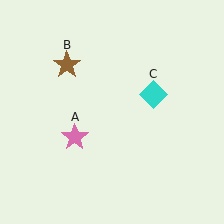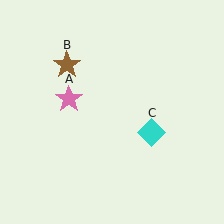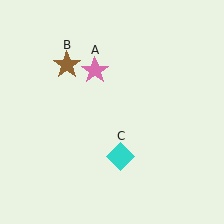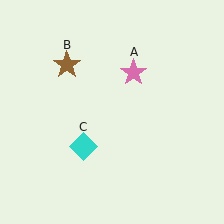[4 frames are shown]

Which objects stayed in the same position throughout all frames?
Brown star (object B) remained stationary.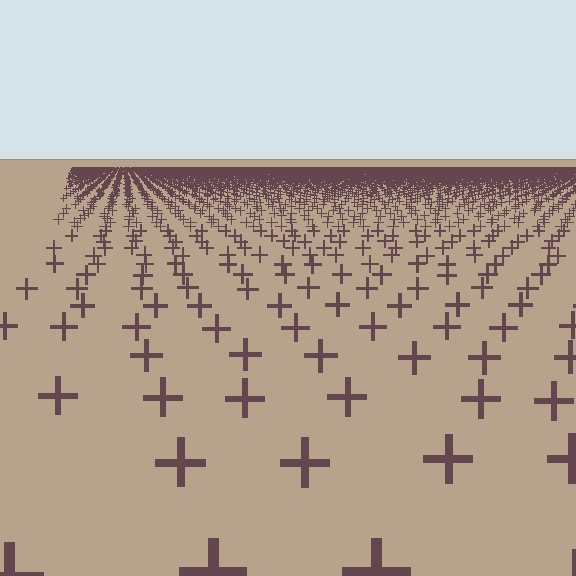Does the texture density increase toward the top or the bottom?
Density increases toward the top.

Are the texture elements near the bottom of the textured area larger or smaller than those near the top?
Larger. Near the bottom, elements are closer to the viewer and appear at a bigger on-screen size.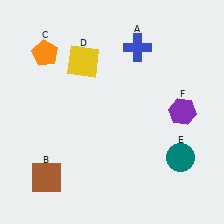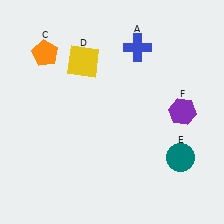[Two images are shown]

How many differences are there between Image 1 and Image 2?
There is 1 difference between the two images.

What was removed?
The brown square (B) was removed in Image 2.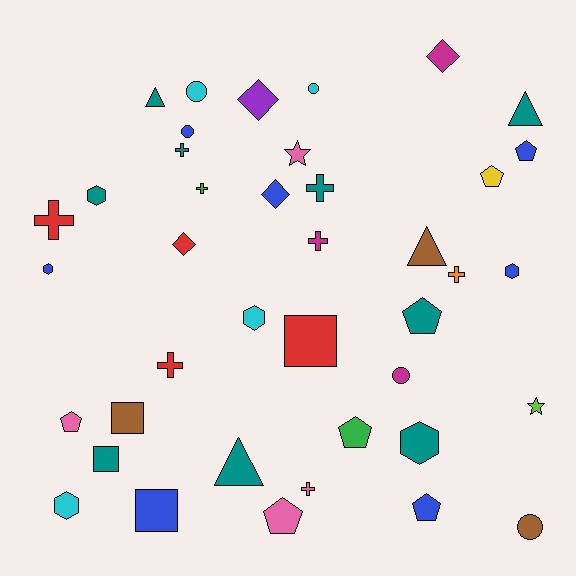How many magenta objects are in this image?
There are 3 magenta objects.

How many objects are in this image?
There are 40 objects.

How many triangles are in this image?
There are 4 triangles.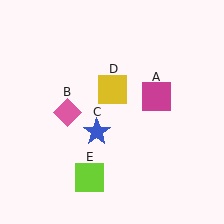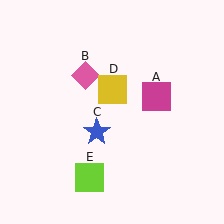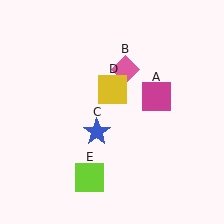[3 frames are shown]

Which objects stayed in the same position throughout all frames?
Magenta square (object A) and blue star (object C) and yellow square (object D) and lime square (object E) remained stationary.